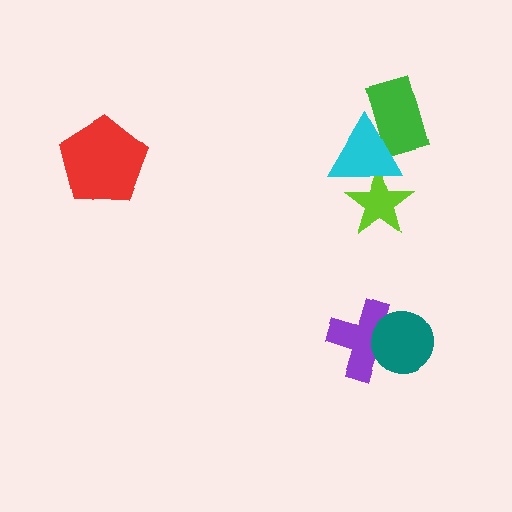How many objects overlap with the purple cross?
1 object overlaps with the purple cross.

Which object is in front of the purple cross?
The teal circle is in front of the purple cross.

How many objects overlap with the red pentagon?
0 objects overlap with the red pentagon.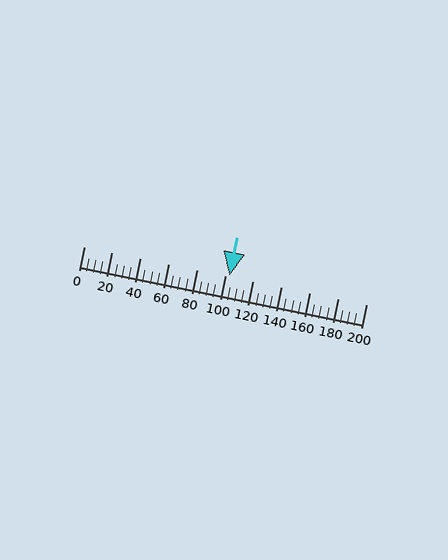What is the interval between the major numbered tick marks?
The major tick marks are spaced 20 units apart.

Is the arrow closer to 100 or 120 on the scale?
The arrow is closer to 100.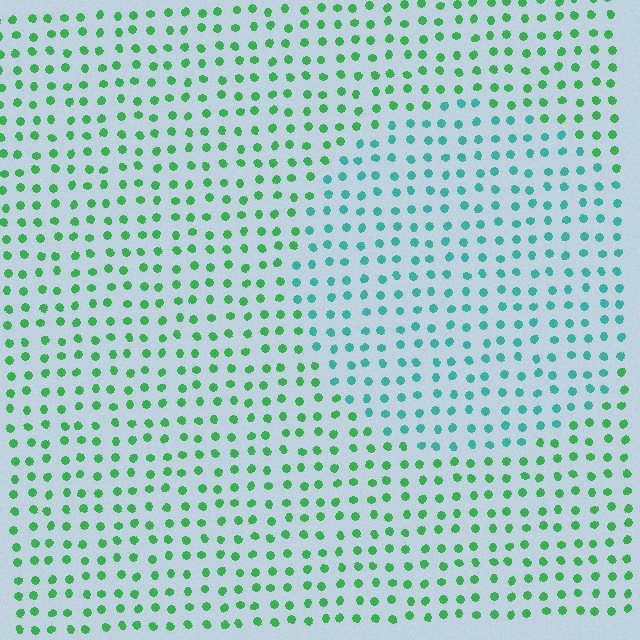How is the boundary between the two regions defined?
The boundary is defined purely by a slight shift in hue (about 42 degrees). Spacing, size, and orientation are identical on both sides.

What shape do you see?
I see a circle.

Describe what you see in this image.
The image is filled with small green elements in a uniform arrangement. A circle-shaped region is visible where the elements are tinted to a slightly different hue, forming a subtle color boundary.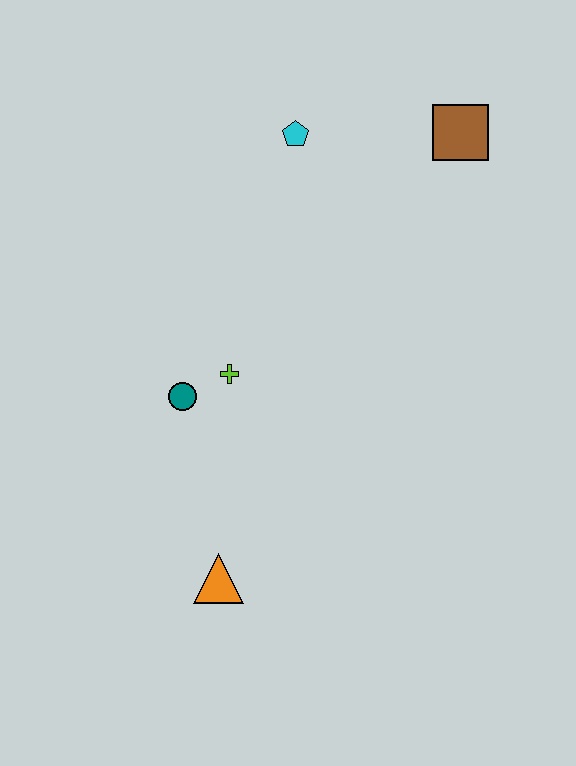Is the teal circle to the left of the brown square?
Yes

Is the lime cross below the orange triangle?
No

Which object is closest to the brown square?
The cyan pentagon is closest to the brown square.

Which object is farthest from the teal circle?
The brown square is farthest from the teal circle.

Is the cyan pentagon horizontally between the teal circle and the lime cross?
No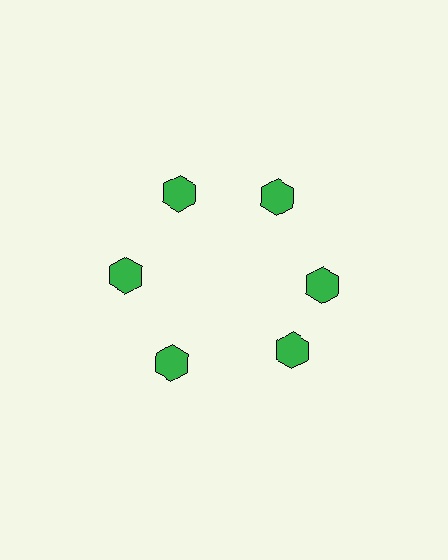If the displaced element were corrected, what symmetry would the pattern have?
It would have 6-fold rotational symmetry — the pattern would map onto itself every 60 degrees.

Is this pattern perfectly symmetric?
No. The 6 green hexagons are arranged in a ring, but one element near the 5 o'clock position is rotated out of alignment along the ring, breaking the 6-fold rotational symmetry.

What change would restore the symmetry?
The symmetry would be restored by rotating it back into even spacing with its neighbors so that all 6 hexagons sit at equal angles and equal distance from the center.